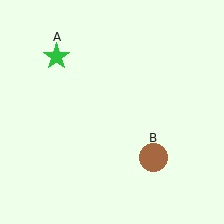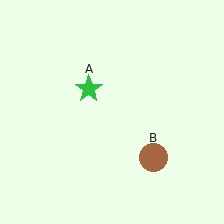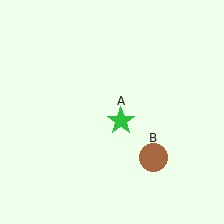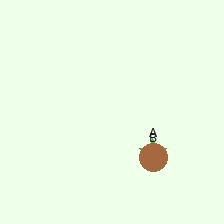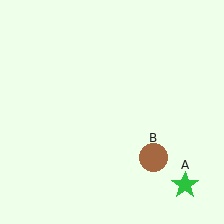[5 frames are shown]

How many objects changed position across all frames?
1 object changed position: green star (object A).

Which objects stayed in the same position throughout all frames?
Brown circle (object B) remained stationary.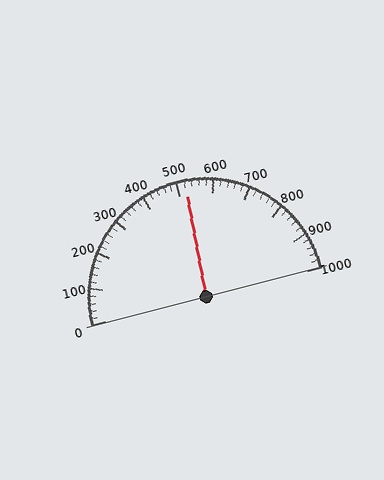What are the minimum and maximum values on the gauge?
The gauge ranges from 0 to 1000.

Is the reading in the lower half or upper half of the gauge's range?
The reading is in the upper half of the range (0 to 1000).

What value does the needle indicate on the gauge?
The needle indicates approximately 520.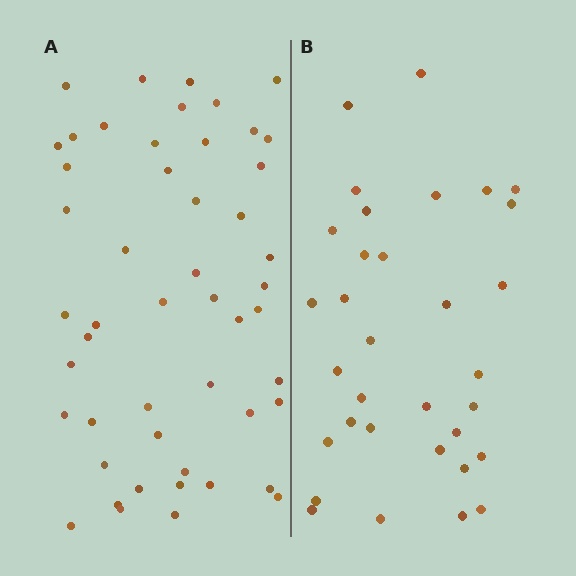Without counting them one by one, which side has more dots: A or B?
Region A (the left region) has more dots.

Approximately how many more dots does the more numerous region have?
Region A has approximately 15 more dots than region B.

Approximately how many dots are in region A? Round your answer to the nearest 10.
About 50 dots.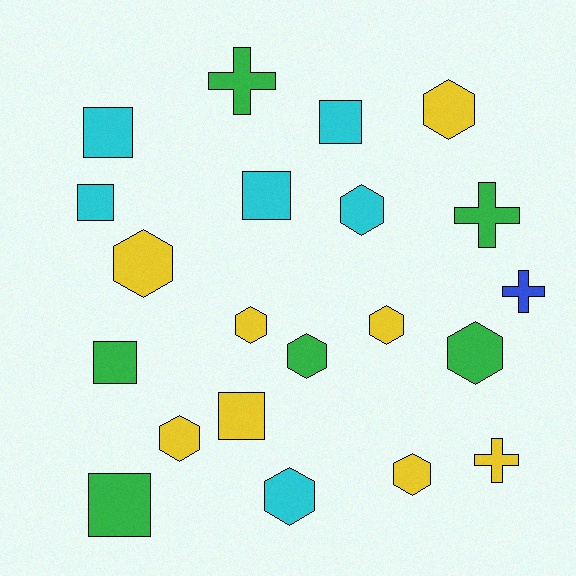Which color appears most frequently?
Yellow, with 8 objects.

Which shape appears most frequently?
Hexagon, with 10 objects.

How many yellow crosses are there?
There is 1 yellow cross.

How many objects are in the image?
There are 21 objects.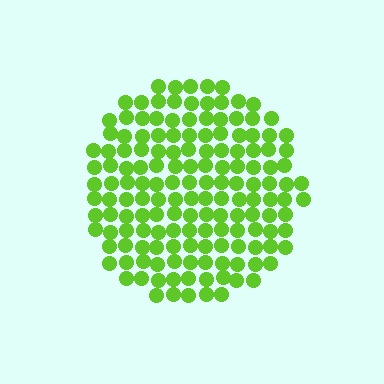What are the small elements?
The small elements are circles.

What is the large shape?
The large shape is a circle.